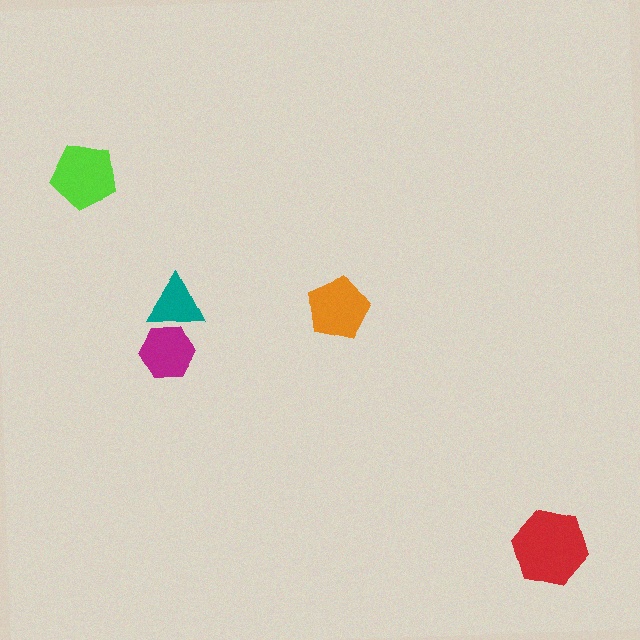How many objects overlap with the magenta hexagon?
1 object overlaps with the magenta hexagon.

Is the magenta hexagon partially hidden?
Yes, it is partially covered by another shape.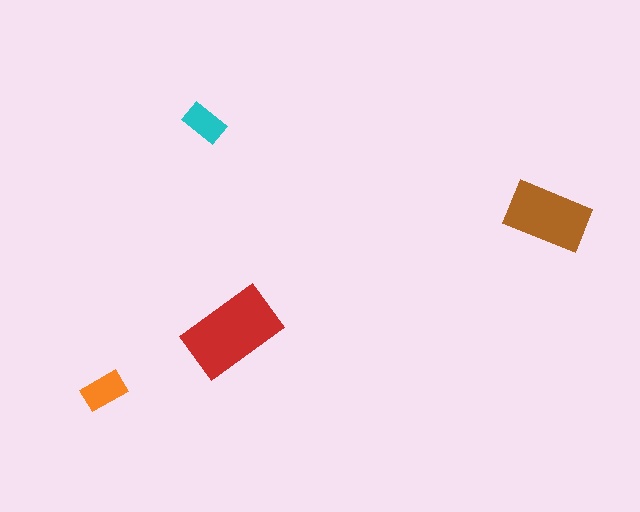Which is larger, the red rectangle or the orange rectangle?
The red one.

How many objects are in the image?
There are 4 objects in the image.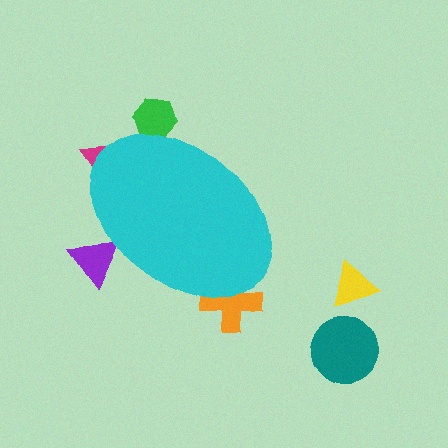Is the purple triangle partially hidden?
Yes, the purple triangle is partially hidden behind the cyan ellipse.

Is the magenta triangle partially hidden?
Yes, the magenta triangle is partially hidden behind the cyan ellipse.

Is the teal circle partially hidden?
No, the teal circle is fully visible.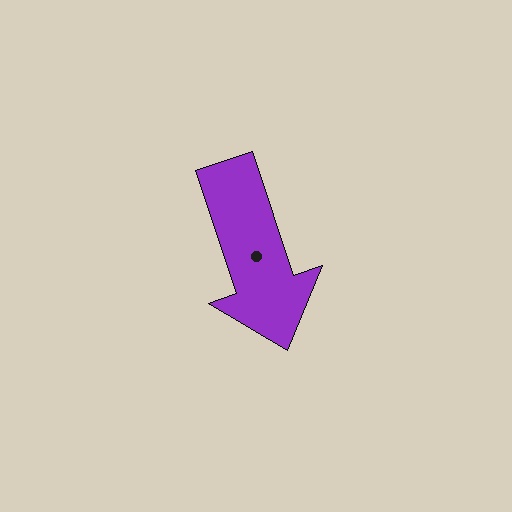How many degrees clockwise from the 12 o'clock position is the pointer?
Approximately 162 degrees.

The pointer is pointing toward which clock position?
Roughly 5 o'clock.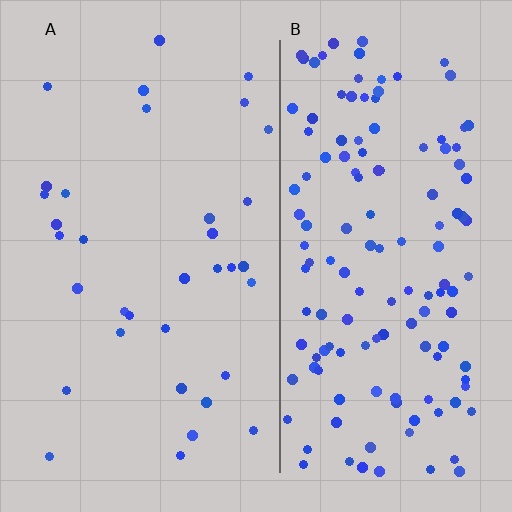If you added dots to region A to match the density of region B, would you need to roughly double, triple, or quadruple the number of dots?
Approximately quadruple.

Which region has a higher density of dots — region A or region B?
B (the right).